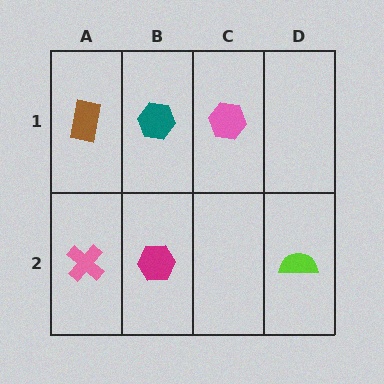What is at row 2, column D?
A lime semicircle.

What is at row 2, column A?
A pink cross.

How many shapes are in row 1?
3 shapes.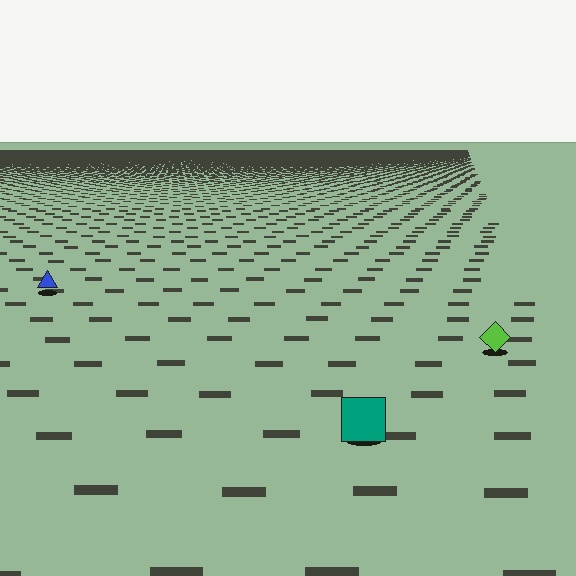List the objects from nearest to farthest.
From nearest to farthest: the teal square, the lime diamond, the blue triangle.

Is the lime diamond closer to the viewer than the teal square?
No. The teal square is closer — you can tell from the texture gradient: the ground texture is coarser near it.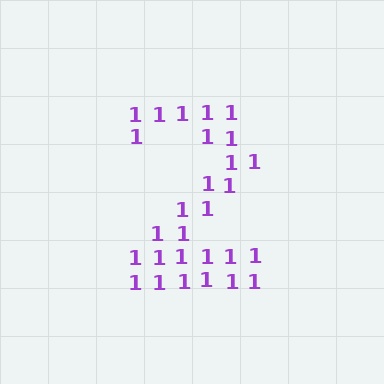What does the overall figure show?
The overall figure shows the digit 2.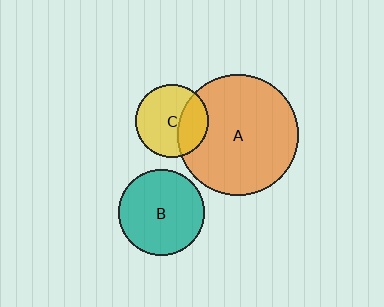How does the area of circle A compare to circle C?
Approximately 2.7 times.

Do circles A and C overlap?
Yes.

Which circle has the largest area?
Circle A (orange).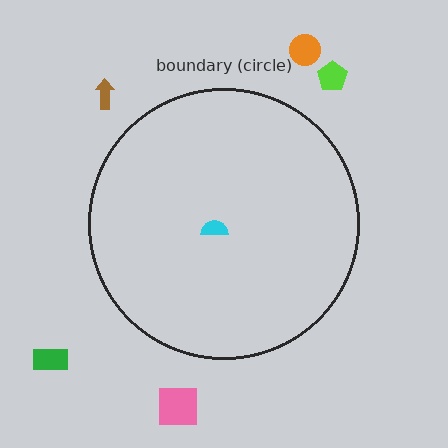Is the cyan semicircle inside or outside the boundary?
Inside.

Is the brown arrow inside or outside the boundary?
Outside.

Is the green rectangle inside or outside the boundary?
Outside.